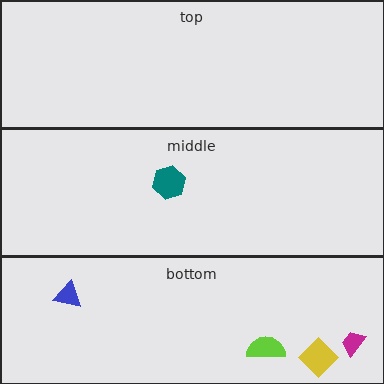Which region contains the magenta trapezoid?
The bottom region.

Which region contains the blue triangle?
The bottom region.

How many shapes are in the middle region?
1.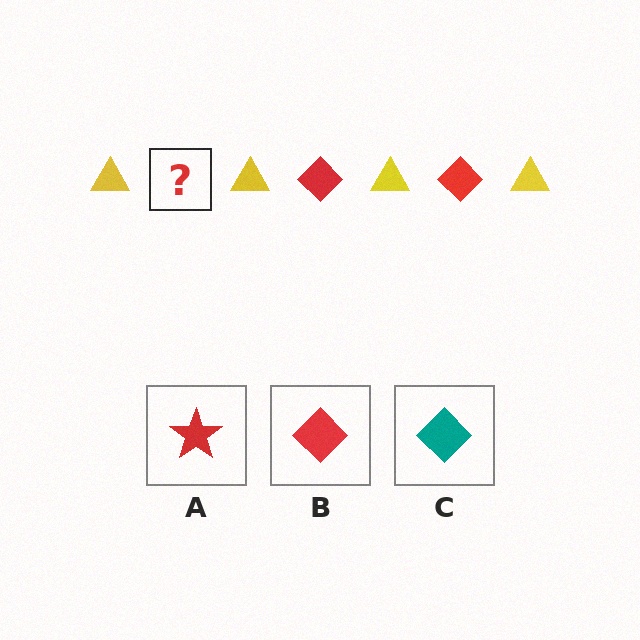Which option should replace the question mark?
Option B.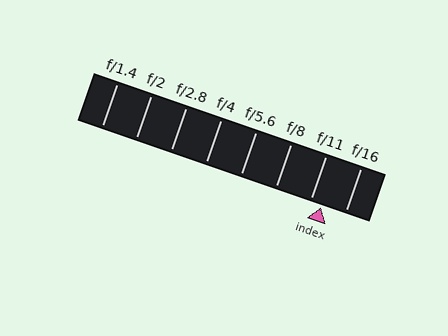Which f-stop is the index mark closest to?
The index mark is closest to f/11.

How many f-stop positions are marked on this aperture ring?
There are 8 f-stop positions marked.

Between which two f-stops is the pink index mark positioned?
The index mark is between f/11 and f/16.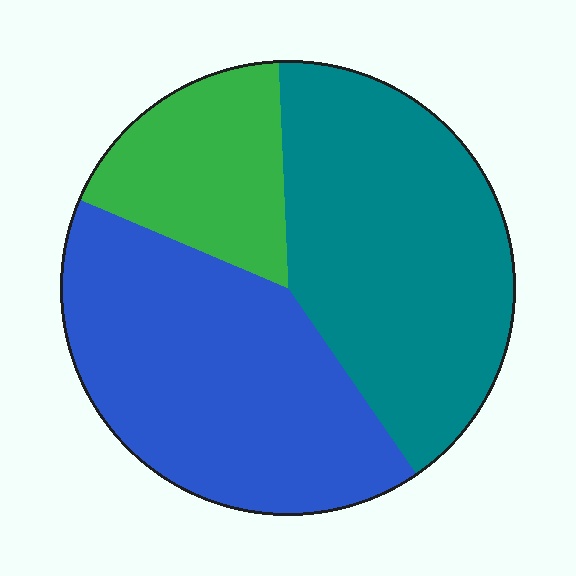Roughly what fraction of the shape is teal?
Teal takes up about two fifths (2/5) of the shape.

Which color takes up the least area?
Green, at roughly 20%.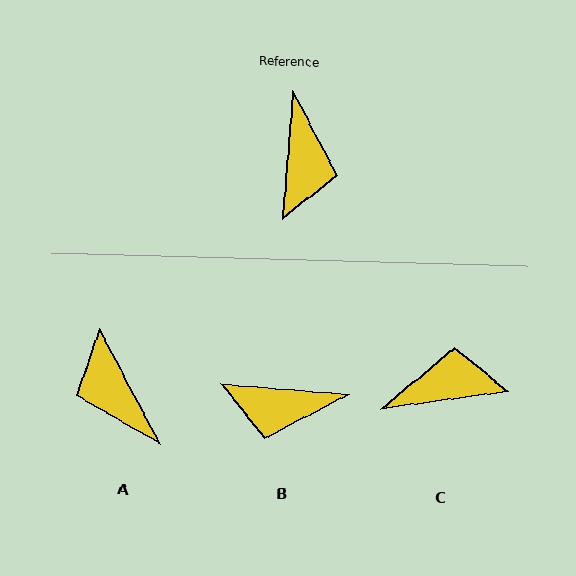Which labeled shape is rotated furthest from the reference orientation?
A, about 148 degrees away.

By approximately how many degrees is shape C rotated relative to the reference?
Approximately 102 degrees counter-clockwise.